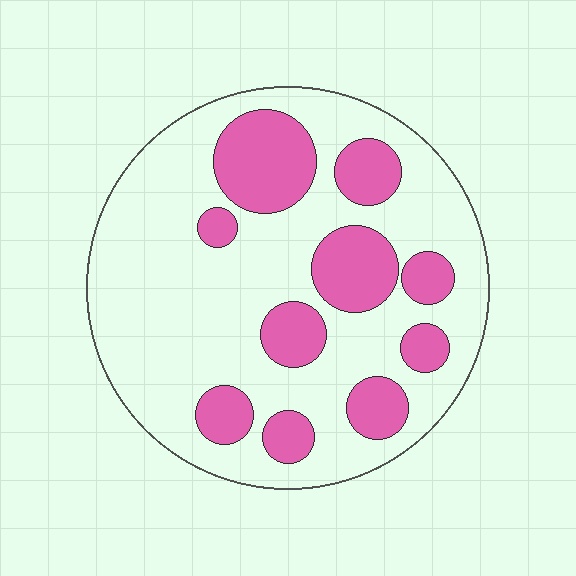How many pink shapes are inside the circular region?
10.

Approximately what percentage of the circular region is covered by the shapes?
Approximately 30%.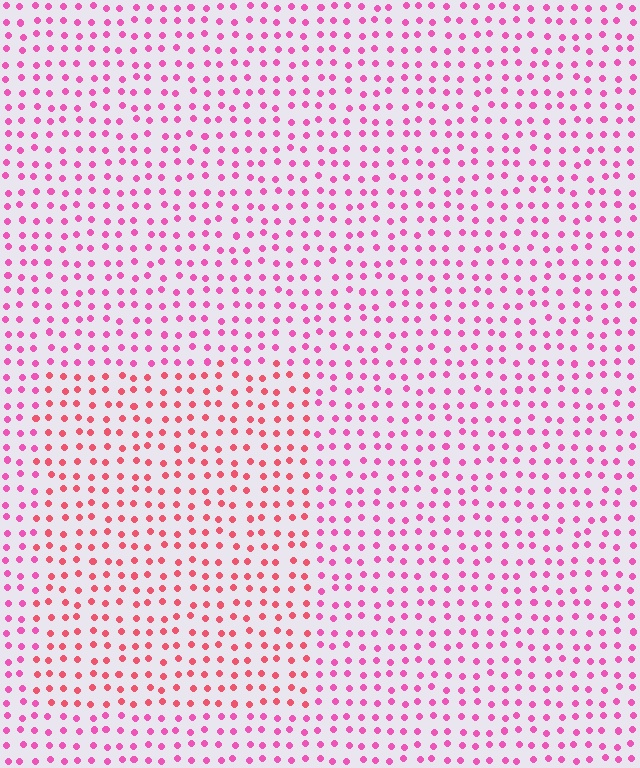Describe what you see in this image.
The image is filled with small pink elements in a uniform arrangement. A rectangle-shaped region is visible where the elements are tinted to a slightly different hue, forming a subtle color boundary.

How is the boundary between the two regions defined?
The boundary is defined purely by a slight shift in hue (about 29 degrees). Spacing, size, and orientation are identical on both sides.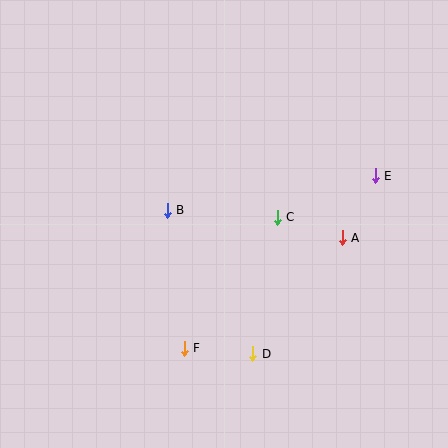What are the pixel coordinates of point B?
Point B is at (167, 210).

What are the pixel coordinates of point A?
Point A is at (342, 238).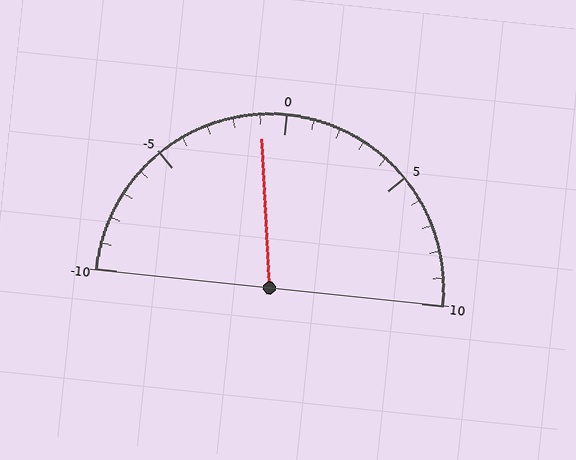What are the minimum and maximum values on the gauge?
The gauge ranges from -10 to 10.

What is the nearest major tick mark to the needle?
The nearest major tick mark is 0.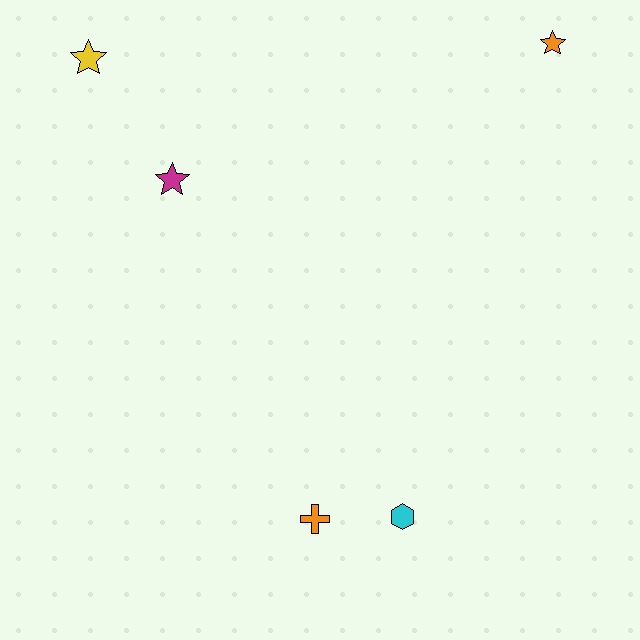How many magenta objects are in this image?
There is 1 magenta object.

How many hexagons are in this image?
There is 1 hexagon.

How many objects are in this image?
There are 5 objects.